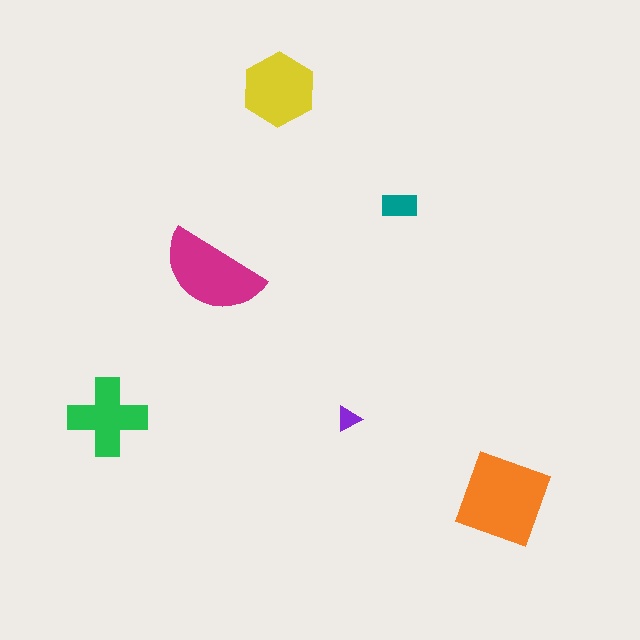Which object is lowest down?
The orange square is bottommost.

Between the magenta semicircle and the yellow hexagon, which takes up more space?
The magenta semicircle.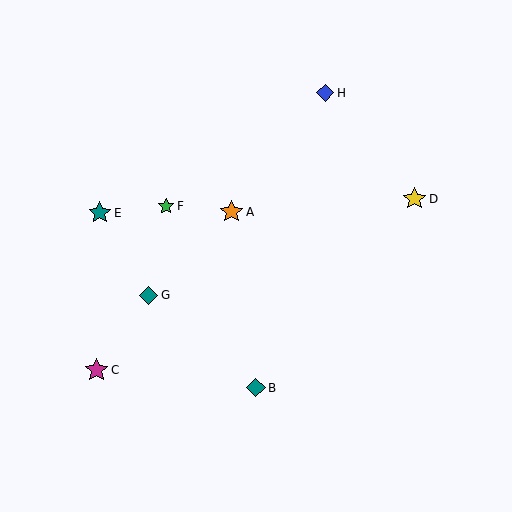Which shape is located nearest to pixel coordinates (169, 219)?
The green star (labeled F) at (166, 206) is nearest to that location.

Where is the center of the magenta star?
The center of the magenta star is at (97, 370).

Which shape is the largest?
The magenta star (labeled C) is the largest.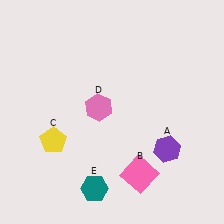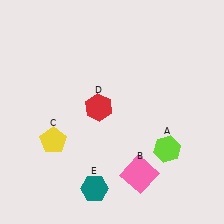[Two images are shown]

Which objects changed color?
A changed from purple to lime. D changed from pink to red.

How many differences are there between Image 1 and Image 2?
There are 2 differences between the two images.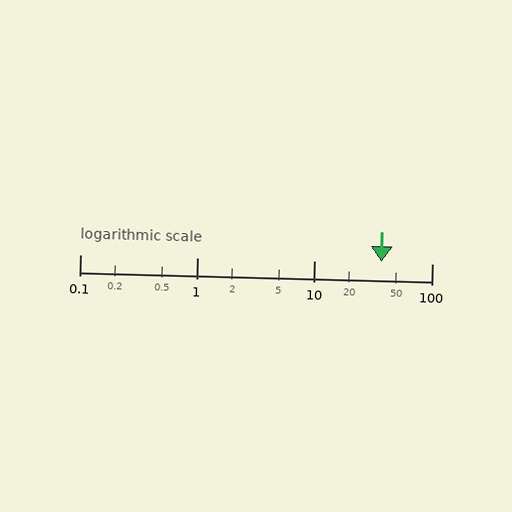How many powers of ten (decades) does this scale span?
The scale spans 3 decades, from 0.1 to 100.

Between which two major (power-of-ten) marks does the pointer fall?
The pointer is between 10 and 100.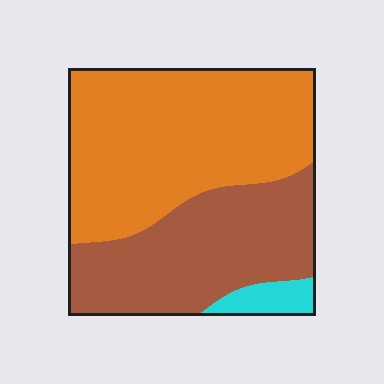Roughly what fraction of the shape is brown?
Brown covers around 40% of the shape.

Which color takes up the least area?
Cyan, at roughly 5%.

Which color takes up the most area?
Orange, at roughly 55%.